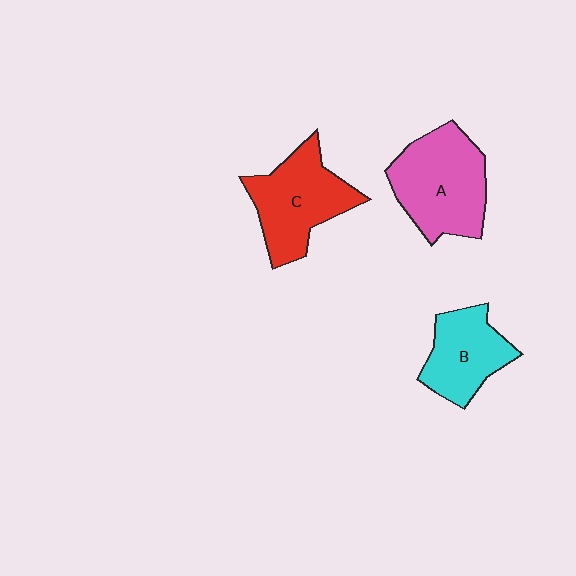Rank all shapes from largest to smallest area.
From largest to smallest: A (pink), C (red), B (cyan).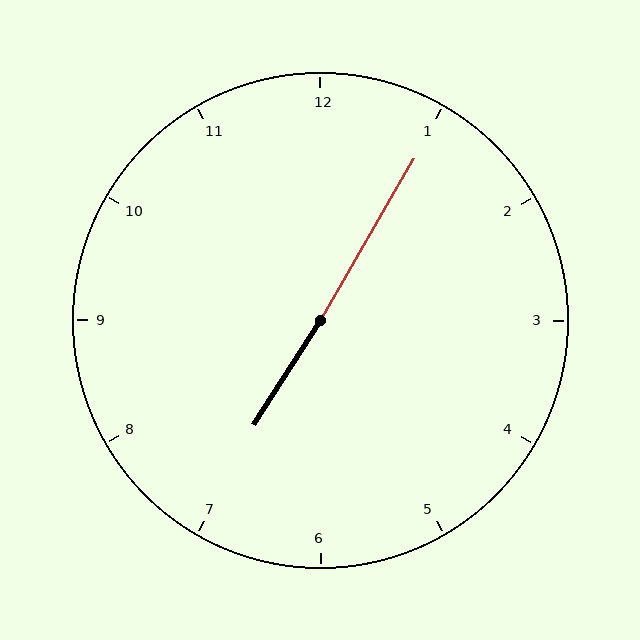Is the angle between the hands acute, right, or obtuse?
It is obtuse.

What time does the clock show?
7:05.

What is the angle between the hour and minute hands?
Approximately 178 degrees.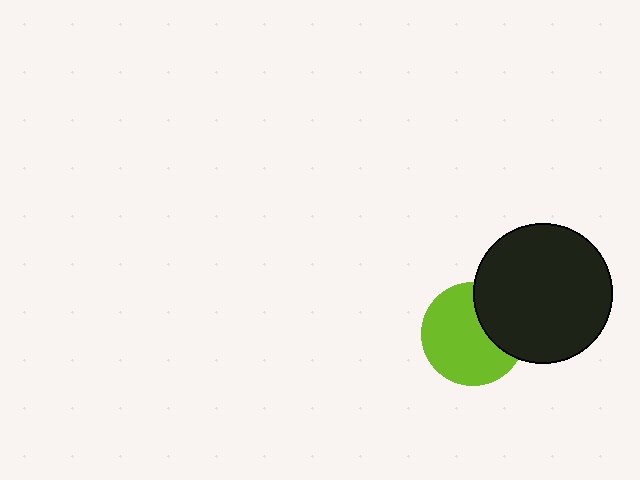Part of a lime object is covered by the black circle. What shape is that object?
It is a circle.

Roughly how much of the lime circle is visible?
Most of it is visible (roughly 70%).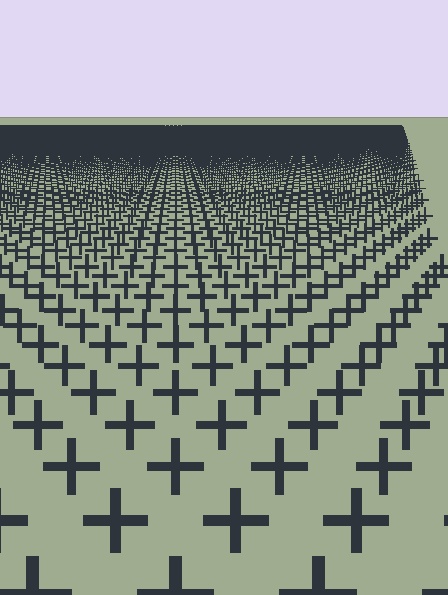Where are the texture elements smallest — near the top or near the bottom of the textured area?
Near the top.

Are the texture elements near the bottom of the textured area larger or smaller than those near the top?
Larger. Near the bottom, elements are closer to the viewer and appear at a bigger on-screen size.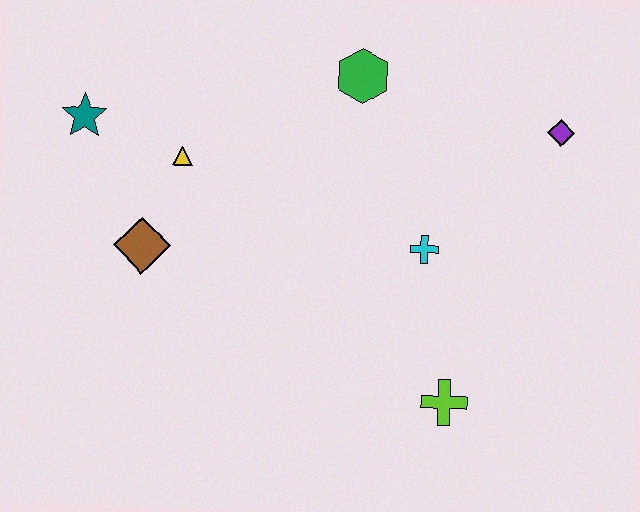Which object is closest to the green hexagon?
The cyan cross is closest to the green hexagon.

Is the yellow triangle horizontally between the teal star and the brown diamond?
No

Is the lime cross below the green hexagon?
Yes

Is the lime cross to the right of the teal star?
Yes